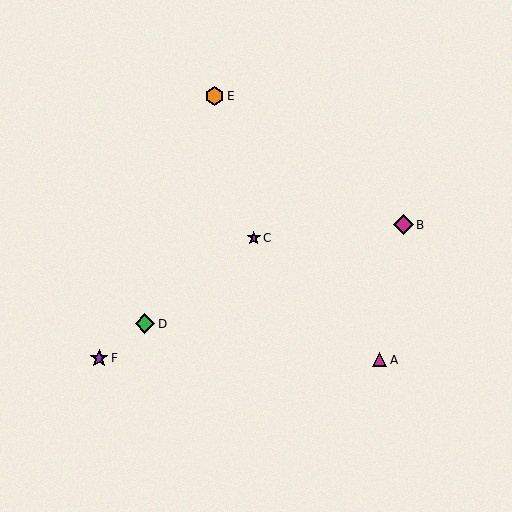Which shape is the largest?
The green diamond (labeled D) is the largest.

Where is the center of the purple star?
The center of the purple star is at (99, 358).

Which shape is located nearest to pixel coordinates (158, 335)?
The green diamond (labeled D) at (145, 324) is nearest to that location.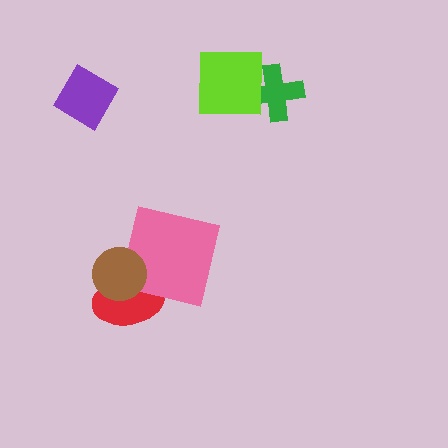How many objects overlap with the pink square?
2 objects overlap with the pink square.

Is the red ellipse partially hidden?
Yes, it is partially covered by another shape.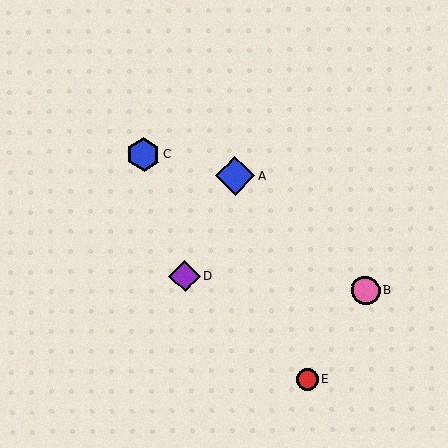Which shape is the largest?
The blue diamond (labeled A) is the largest.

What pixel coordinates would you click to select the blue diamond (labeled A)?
Click at (235, 176) to select the blue diamond A.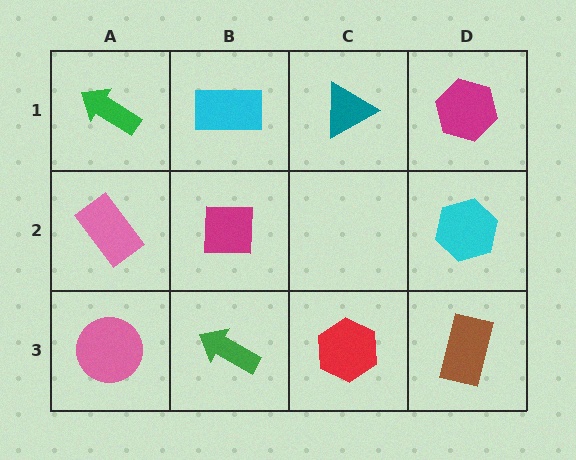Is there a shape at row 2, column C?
No, that cell is empty.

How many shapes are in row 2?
3 shapes.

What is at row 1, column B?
A cyan rectangle.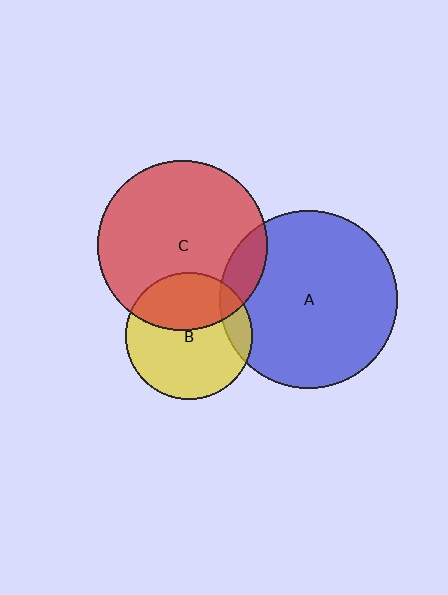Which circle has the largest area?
Circle A (blue).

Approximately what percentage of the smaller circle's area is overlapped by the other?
Approximately 10%.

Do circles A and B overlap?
Yes.